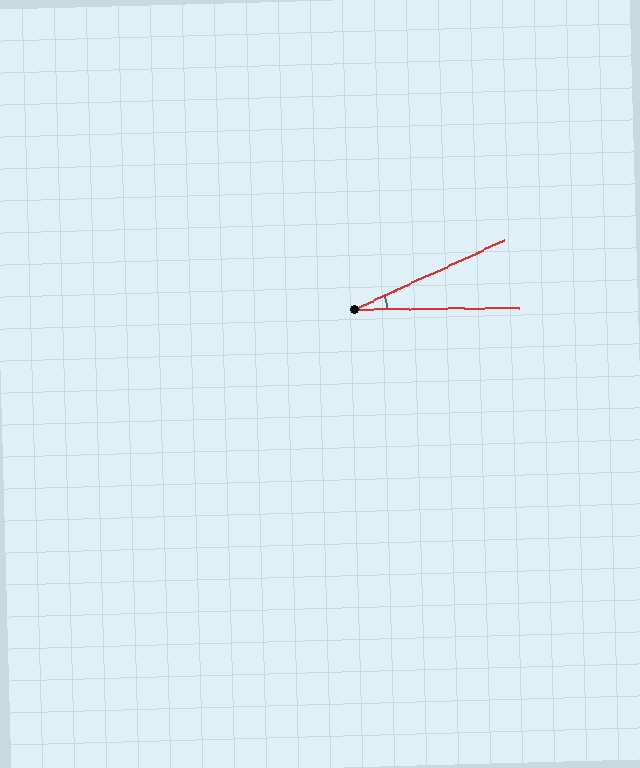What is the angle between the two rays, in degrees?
Approximately 24 degrees.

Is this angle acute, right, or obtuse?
It is acute.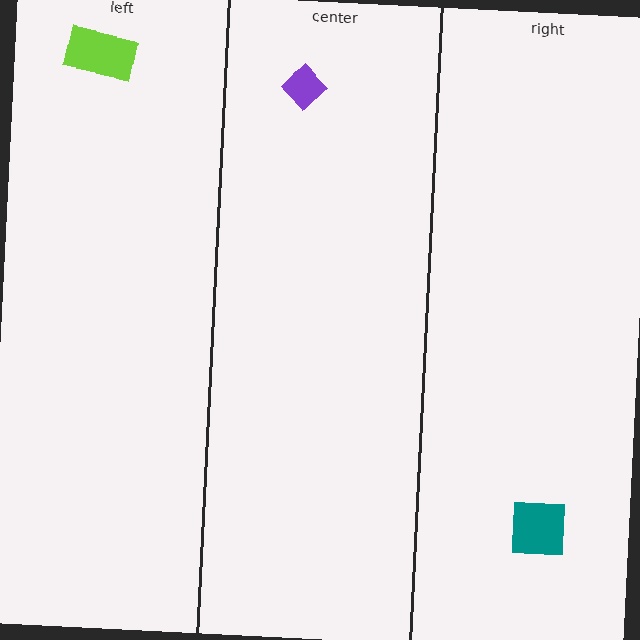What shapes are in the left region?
The lime rectangle.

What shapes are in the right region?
The teal square.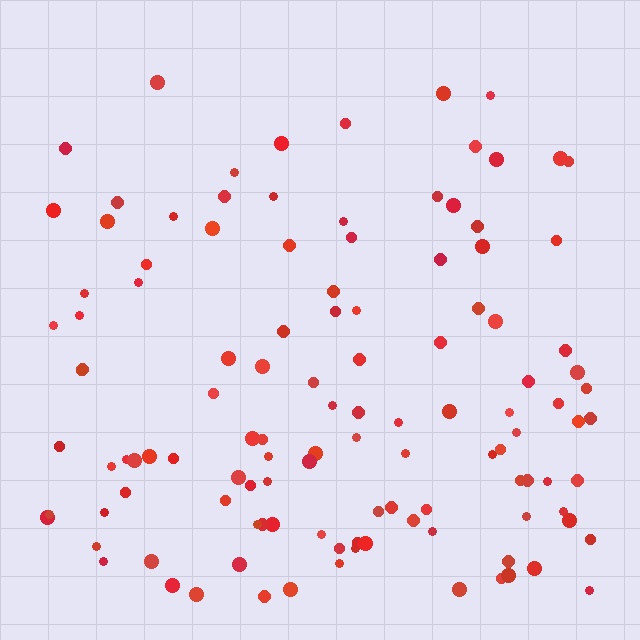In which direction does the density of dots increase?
From top to bottom, with the bottom side densest.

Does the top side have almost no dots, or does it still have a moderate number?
Still a moderate number, just noticeably fewer than the bottom.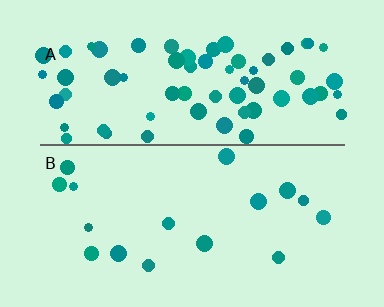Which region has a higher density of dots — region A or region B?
A (the top).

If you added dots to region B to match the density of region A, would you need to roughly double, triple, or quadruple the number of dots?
Approximately quadruple.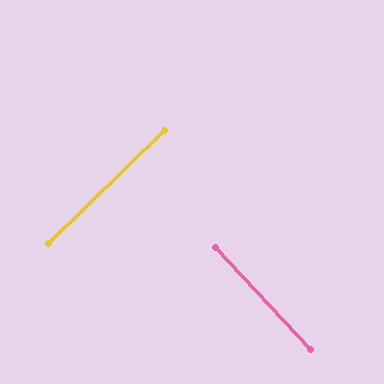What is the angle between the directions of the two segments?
Approximately 89 degrees.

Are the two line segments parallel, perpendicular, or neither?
Perpendicular — they meet at approximately 89°.